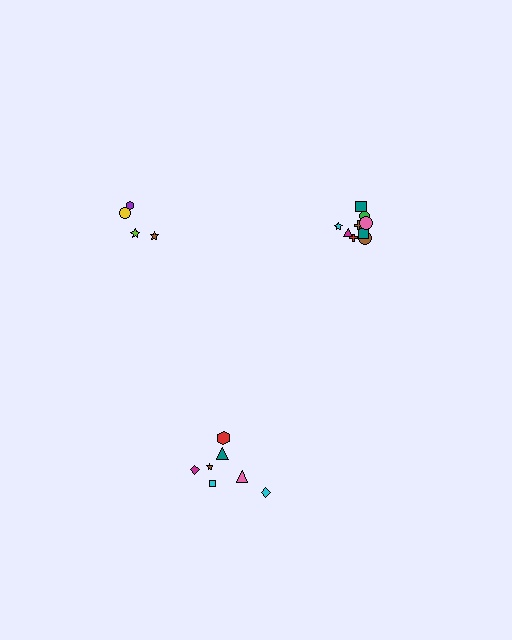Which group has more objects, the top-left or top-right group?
The top-right group.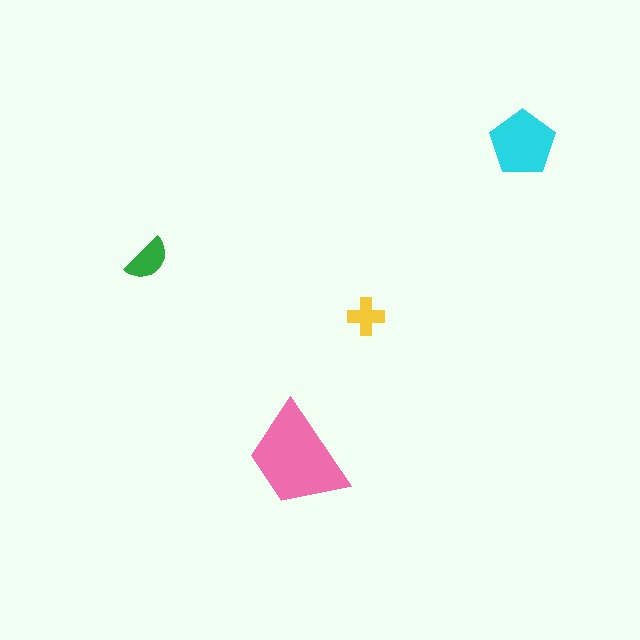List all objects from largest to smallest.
The pink trapezoid, the cyan pentagon, the green semicircle, the yellow cross.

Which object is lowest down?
The pink trapezoid is bottommost.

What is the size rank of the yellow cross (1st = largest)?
4th.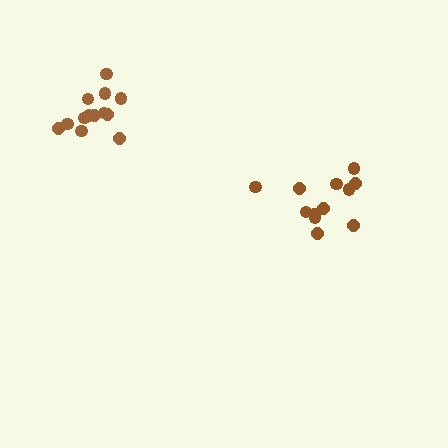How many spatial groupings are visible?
There are 2 spatial groupings.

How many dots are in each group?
Group 1: 13 dots, Group 2: 12 dots (25 total).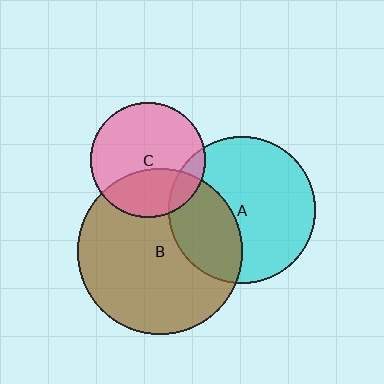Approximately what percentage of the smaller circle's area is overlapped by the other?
Approximately 35%.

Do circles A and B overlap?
Yes.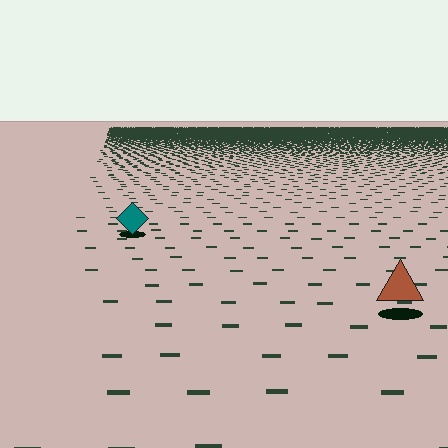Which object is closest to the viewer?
The brown triangle is closest. The texture marks near it are larger and more spread out.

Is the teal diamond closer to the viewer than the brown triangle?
No. The brown triangle is closer — you can tell from the texture gradient: the ground texture is coarser near it.